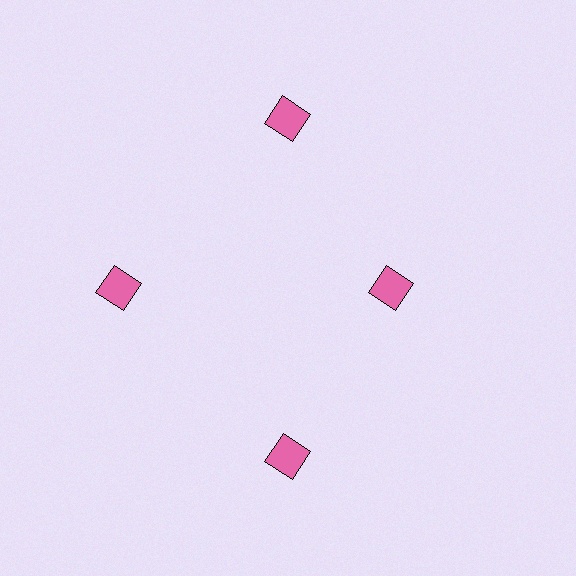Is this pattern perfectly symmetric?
No. The 4 pink squares are arranged in a ring, but one element near the 3 o'clock position is pulled inward toward the center, breaking the 4-fold rotational symmetry.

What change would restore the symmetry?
The symmetry would be restored by moving it outward, back onto the ring so that all 4 squares sit at equal angles and equal distance from the center.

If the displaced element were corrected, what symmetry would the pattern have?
It would have 4-fold rotational symmetry — the pattern would map onto itself every 90 degrees.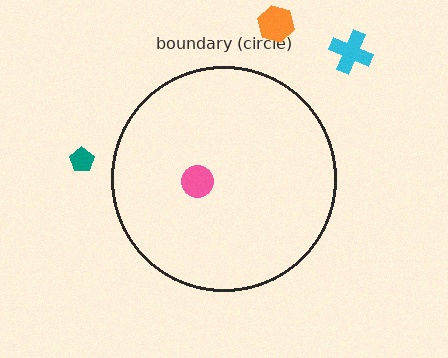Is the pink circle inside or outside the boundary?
Inside.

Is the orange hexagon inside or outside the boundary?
Outside.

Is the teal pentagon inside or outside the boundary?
Outside.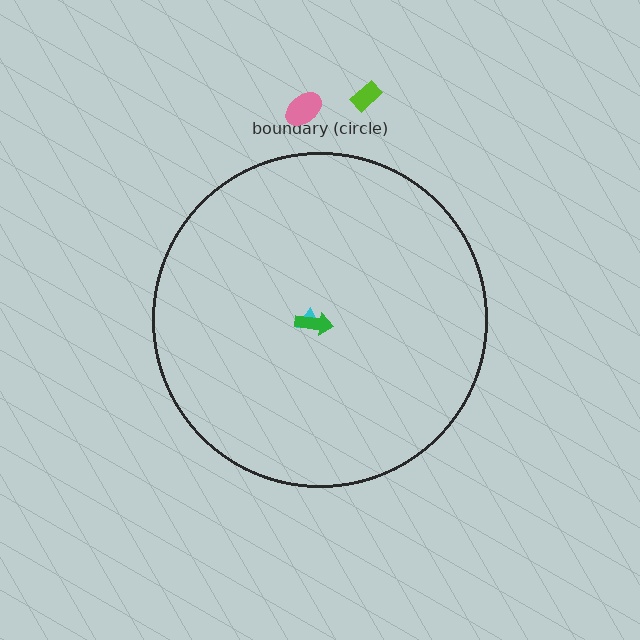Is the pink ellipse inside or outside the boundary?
Outside.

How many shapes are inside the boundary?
2 inside, 2 outside.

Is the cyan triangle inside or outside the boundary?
Inside.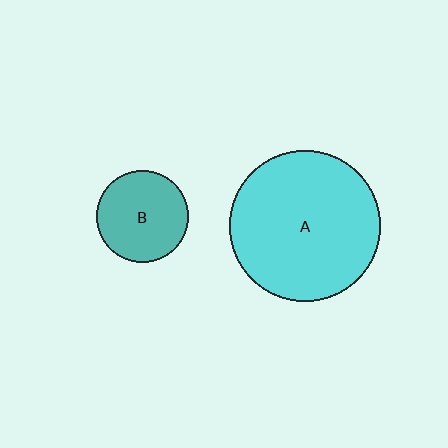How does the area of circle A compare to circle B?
Approximately 2.7 times.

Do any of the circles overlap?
No, none of the circles overlap.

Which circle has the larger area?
Circle A (cyan).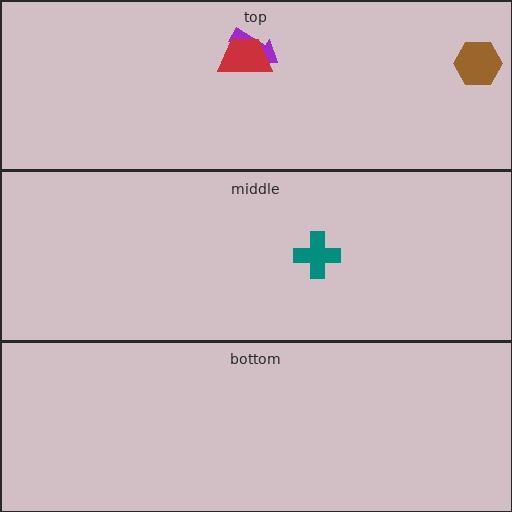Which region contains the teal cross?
The middle region.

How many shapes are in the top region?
3.